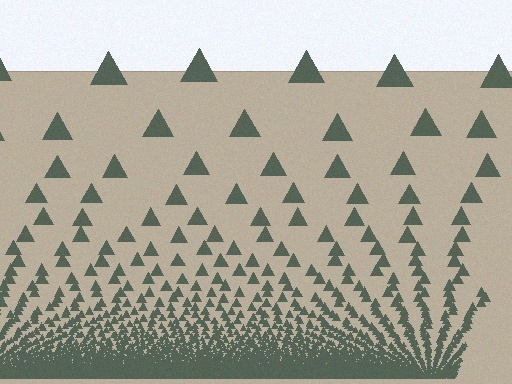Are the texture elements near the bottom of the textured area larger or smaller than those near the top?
Smaller. The gradient is inverted — elements near the bottom are smaller and denser.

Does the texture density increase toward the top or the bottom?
Density increases toward the bottom.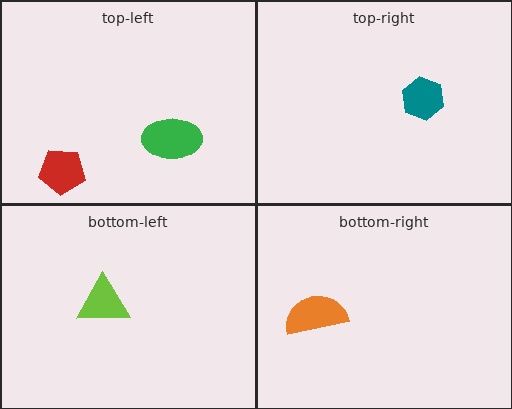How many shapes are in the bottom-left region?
1.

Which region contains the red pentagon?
The top-left region.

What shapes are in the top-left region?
The green ellipse, the red pentagon.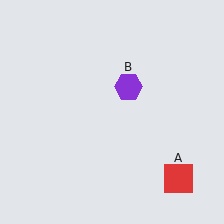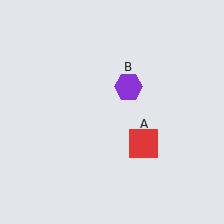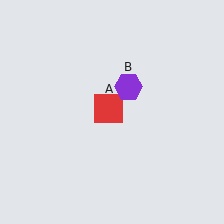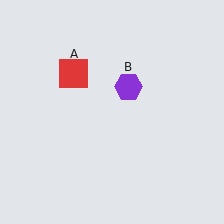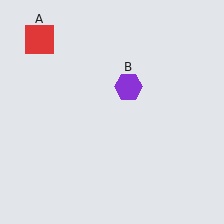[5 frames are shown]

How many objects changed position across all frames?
1 object changed position: red square (object A).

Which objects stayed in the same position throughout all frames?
Purple hexagon (object B) remained stationary.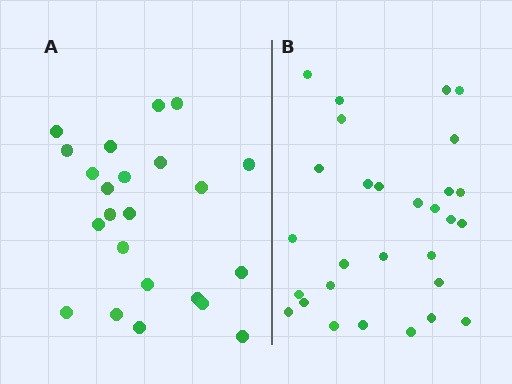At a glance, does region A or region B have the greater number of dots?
Region B (the right region) has more dots.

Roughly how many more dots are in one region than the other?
Region B has about 6 more dots than region A.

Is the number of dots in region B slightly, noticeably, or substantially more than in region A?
Region B has noticeably more, but not dramatically so. The ratio is roughly 1.3 to 1.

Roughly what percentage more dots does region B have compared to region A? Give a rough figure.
About 25% more.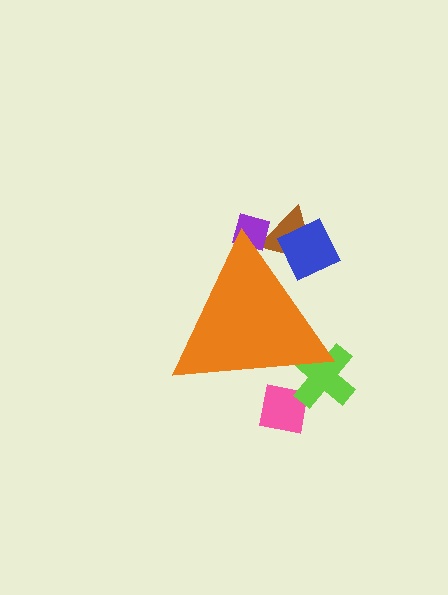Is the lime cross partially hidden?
Yes, the lime cross is partially hidden behind the orange triangle.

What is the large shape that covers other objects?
An orange triangle.